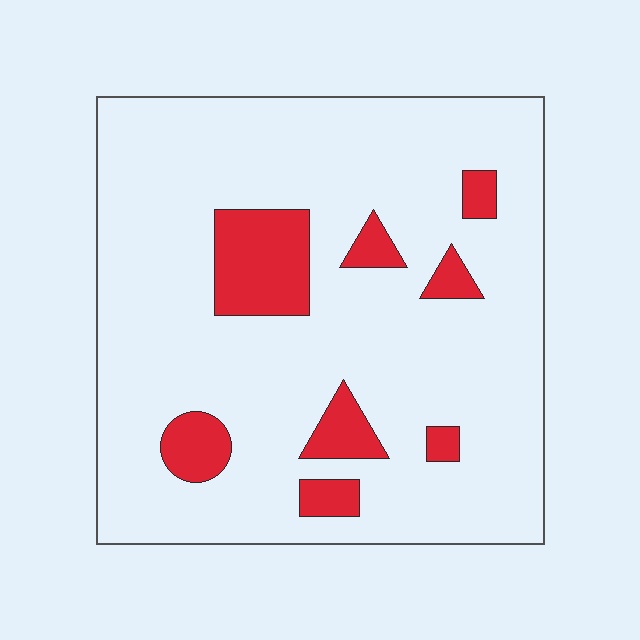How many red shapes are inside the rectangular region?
8.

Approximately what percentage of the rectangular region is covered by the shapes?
Approximately 15%.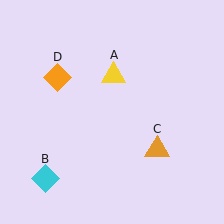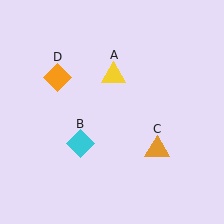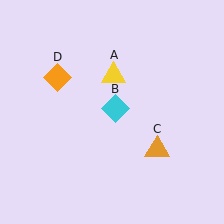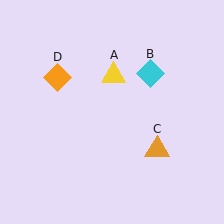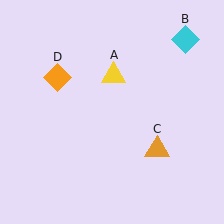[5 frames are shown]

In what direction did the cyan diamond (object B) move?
The cyan diamond (object B) moved up and to the right.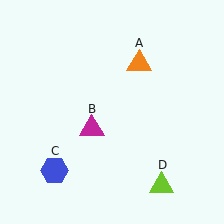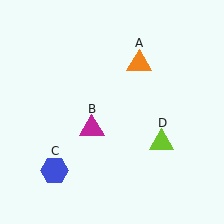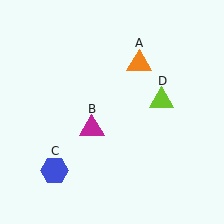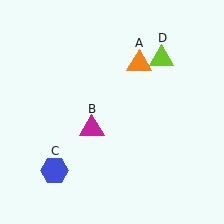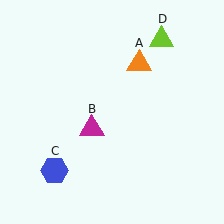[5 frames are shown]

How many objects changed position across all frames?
1 object changed position: lime triangle (object D).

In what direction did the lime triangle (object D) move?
The lime triangle (object D) moved up.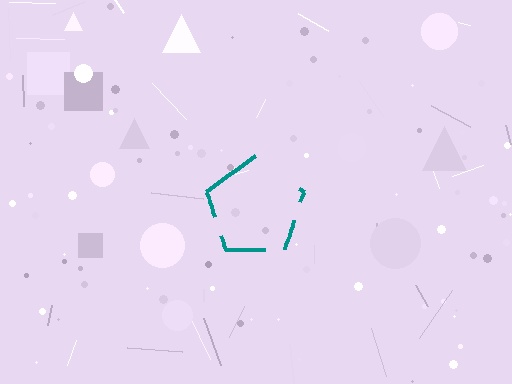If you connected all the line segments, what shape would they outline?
They would outline a pentagon.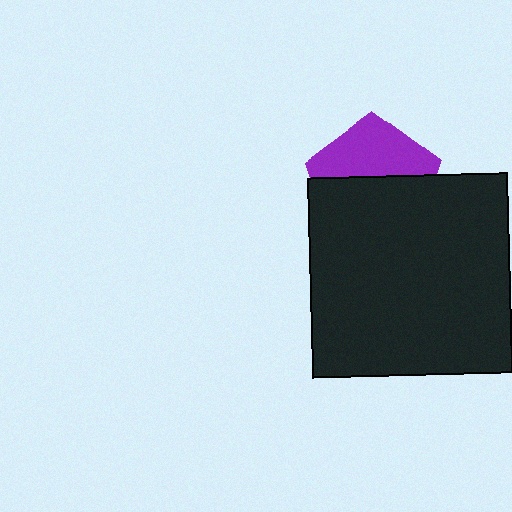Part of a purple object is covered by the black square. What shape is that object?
It is a pentagon.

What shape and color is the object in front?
The object in front is a black square.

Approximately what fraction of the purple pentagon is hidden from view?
Roughly 56% of the purple pentagon is hidden behind the black square.